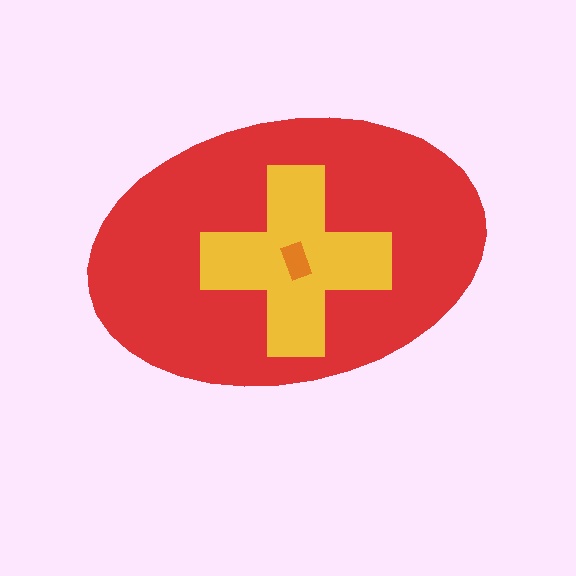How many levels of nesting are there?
3.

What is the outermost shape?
The red ellipse.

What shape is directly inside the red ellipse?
The yellow cross.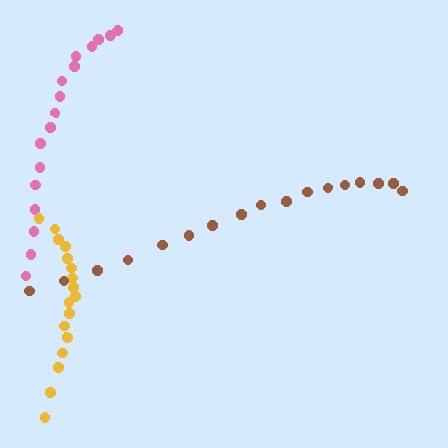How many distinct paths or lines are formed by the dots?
There are 3 distinct paths.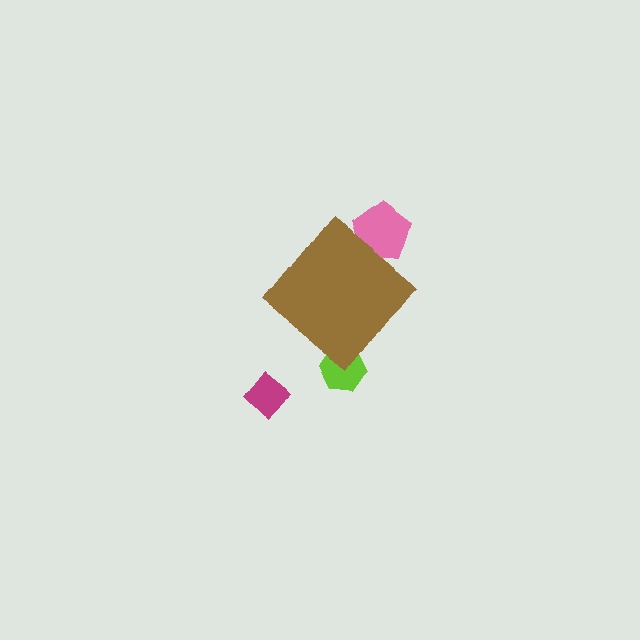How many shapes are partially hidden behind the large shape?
2 shapes are partially hidden.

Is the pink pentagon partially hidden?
Yes, the pink pentagon is partially hidden behind the brown diamond.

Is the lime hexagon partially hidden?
Yes, the lime hexagon is partially hidden behind the brown diamond.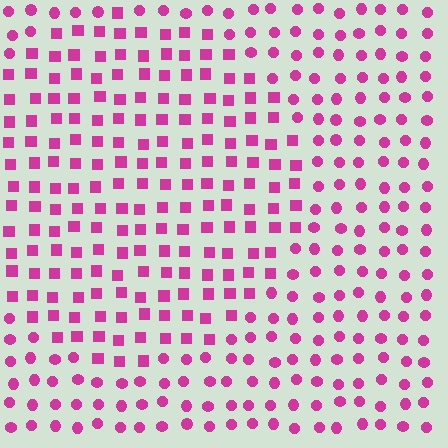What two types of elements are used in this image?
The image uses squares inside the circle region and circles outside it.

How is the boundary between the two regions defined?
The boundary is defined by a change in element shape: squares inside vs. circles outside. All elements share the same color and spacing.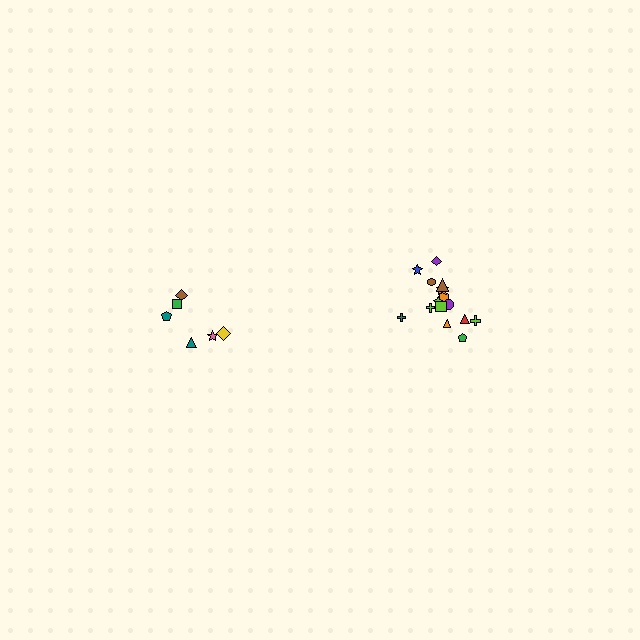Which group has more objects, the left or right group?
The right group.